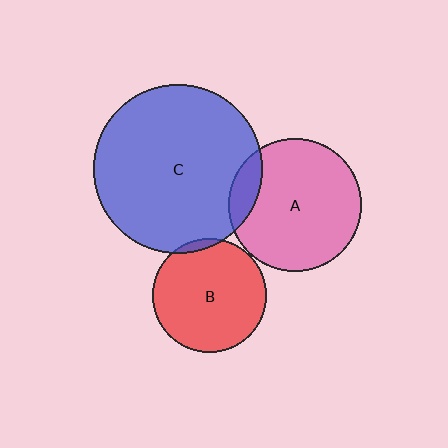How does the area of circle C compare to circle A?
Approximately 1.6 times.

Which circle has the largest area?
Circle C (blue).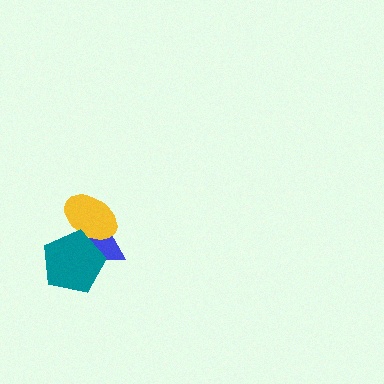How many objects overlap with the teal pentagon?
2 objects overlap with the teal pentagon.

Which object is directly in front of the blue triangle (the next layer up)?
The yellow ellipse is directly in front of the blue triangle.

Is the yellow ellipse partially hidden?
Yes, it is partially covered by another shape.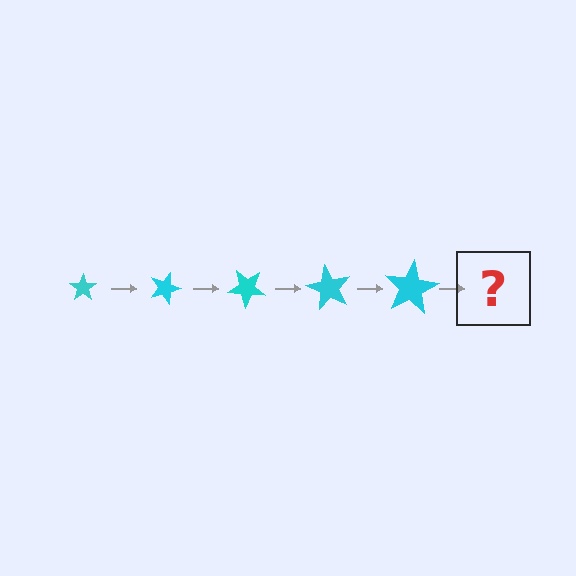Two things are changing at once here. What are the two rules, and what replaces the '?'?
The two rules are that the star grows larger each step and it rotates 20 degrees each step. The '?' should be a star, larger than the previous one and rotated 100 degrees from the start.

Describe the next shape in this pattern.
It should be a star, larger than the previous one and rotated 100 degrees from the start.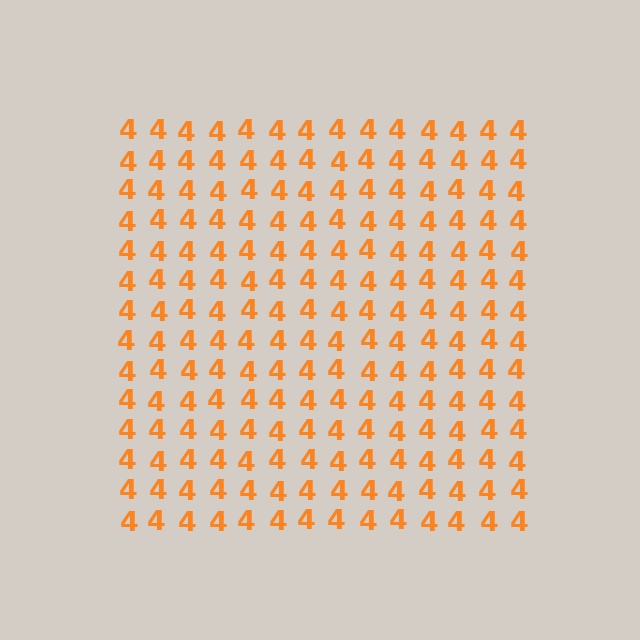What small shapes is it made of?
It is made of small digit 4's.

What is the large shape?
The large shape is a square.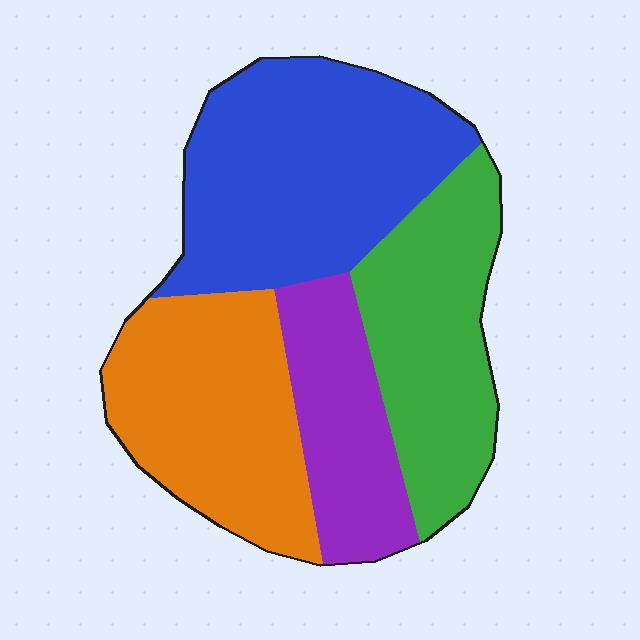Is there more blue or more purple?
Blue.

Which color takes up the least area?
Purple, at roughly 15%.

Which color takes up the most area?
Blue, at roughly 35%.